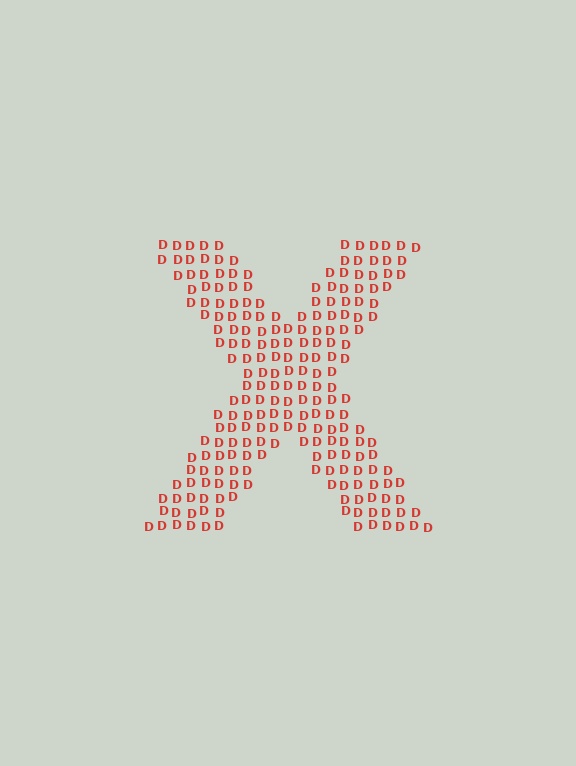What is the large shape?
The large shape is the letter X.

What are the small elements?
The small elements are letter D's.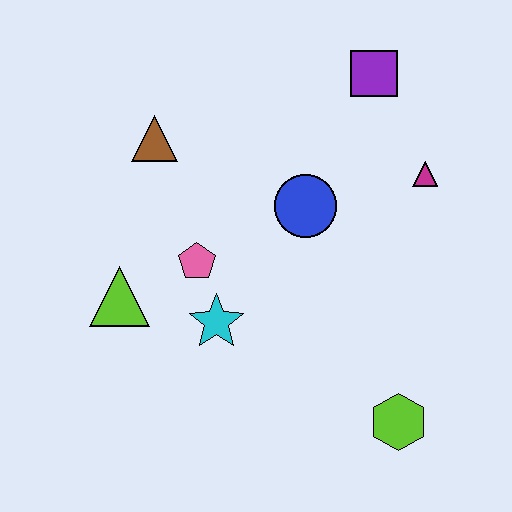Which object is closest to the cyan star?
The pink pentagon is closest to the cyan star.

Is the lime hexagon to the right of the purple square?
Yes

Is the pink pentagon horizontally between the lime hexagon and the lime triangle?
Yes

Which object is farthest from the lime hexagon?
The brown triangle is farthest from the lime hexagon.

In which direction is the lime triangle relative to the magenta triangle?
The lime triangle is to the left of the magenta triangle.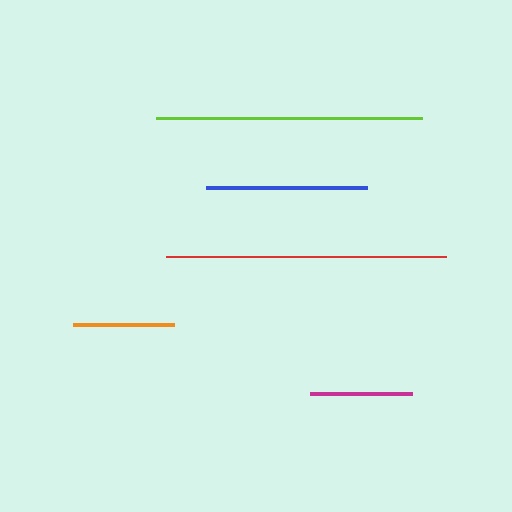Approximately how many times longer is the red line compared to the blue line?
The red line is approximately 1.7 times the length of the blue line.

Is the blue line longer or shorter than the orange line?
The blue line is longer than the orange line.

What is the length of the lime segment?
The lime segment is approximately 267 pixels long.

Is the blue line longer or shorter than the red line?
The red line is longer than the blue line.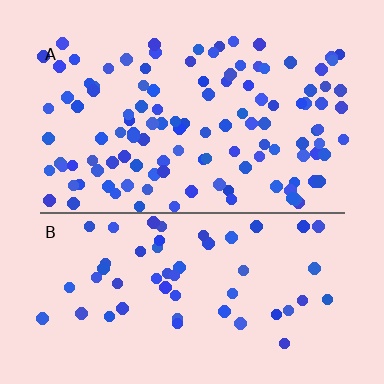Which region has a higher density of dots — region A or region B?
A (the top).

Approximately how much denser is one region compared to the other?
Approximately 2.2× — region A over region B.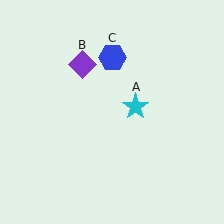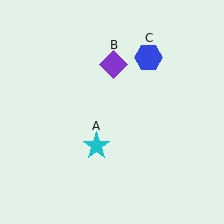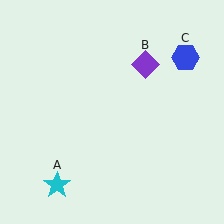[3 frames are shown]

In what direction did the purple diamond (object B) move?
The purple diamond (object B) moved right.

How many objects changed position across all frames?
3 objects changed position: cyan star (object A), purple diamond (object B), blue hexagon (object C).